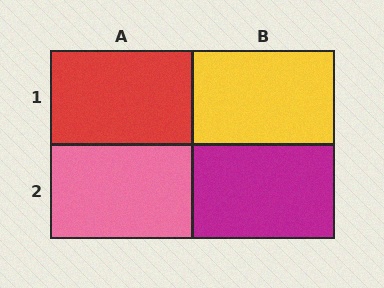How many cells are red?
1 cell is red.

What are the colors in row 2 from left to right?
Pink, magenta.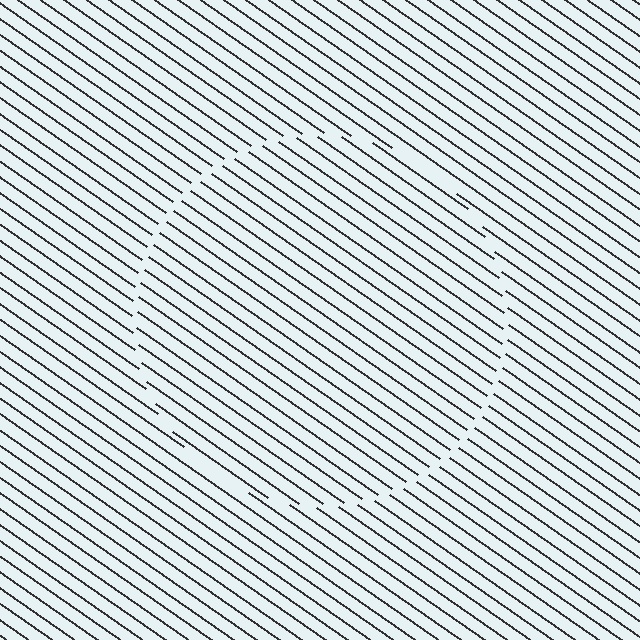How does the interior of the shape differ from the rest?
The interior of the shape contains the same grating, shifted by half a period — the contour is defined by the phase discontinuity where line-ends from the inner and outer gratings abut.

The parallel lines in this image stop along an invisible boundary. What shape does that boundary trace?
An illusory circle. The interior of the shape contains the same grating, shifted by half a period — the contour is defined by the phase discontinuity where line-ends from the inner and outer gratings abut.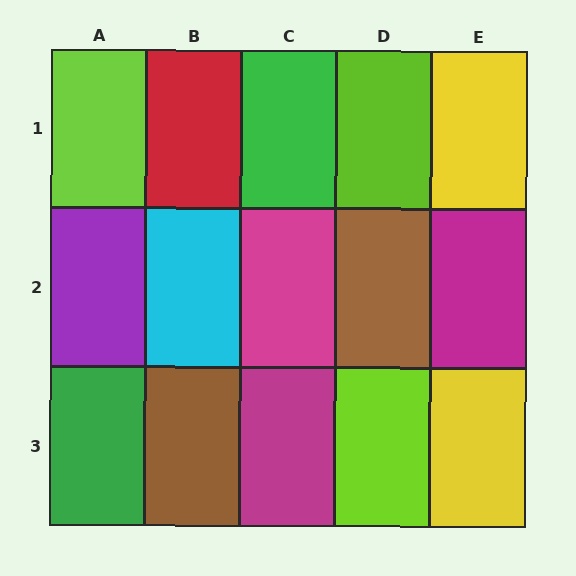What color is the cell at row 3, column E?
Yellow.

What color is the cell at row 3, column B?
Brown.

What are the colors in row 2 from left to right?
Purple, cyan, magenta, brown, magenta.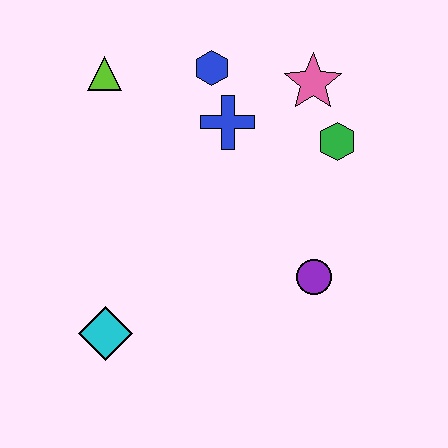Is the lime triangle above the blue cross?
Yes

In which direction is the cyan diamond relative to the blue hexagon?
The cyan diamond is below the blue hexagon.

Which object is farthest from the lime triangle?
The purple circle is farthest from the lime triangle.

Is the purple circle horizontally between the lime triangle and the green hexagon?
Yes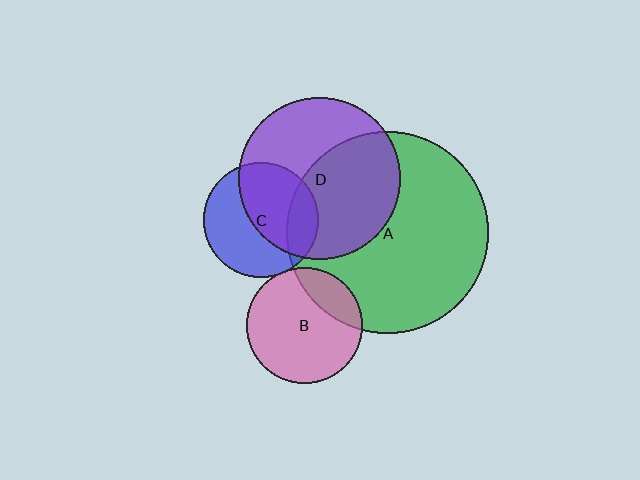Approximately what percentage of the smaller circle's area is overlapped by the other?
Approximately 20%.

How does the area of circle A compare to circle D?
Approximately 1.6 times.